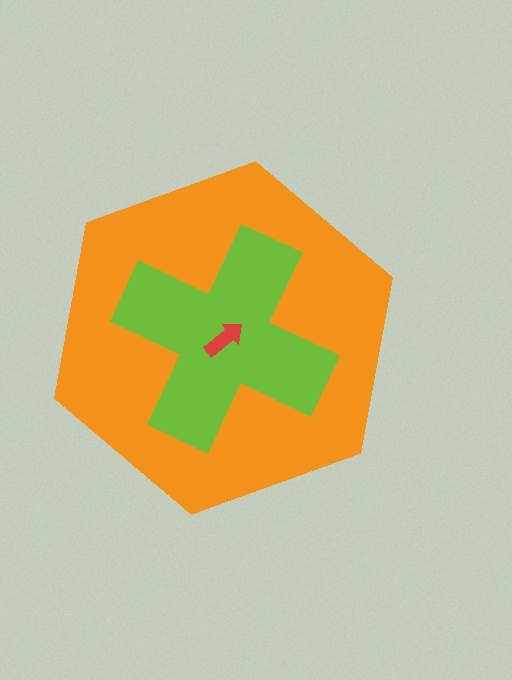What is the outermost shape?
The orange hexagon.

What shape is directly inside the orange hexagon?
The lime cross.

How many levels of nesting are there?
3.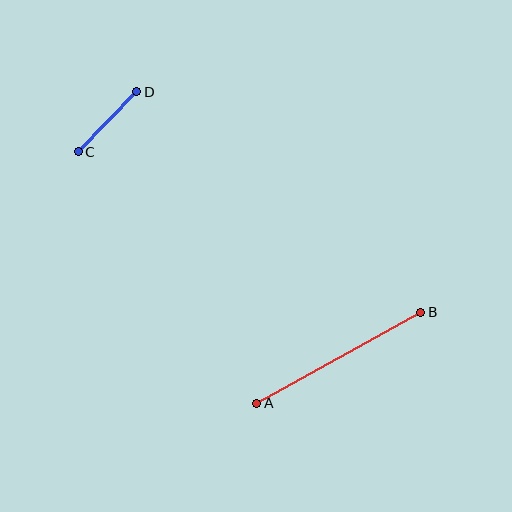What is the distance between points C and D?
The distance is approximately 84 pixels.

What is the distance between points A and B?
The distance is approximately 188 pixels.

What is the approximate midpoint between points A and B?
The midpoint is at approximately (339, 358) pixels.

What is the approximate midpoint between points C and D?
The midpoint is at approximately (108, 122) pixels.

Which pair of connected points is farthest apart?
Points A and B are farthest apart.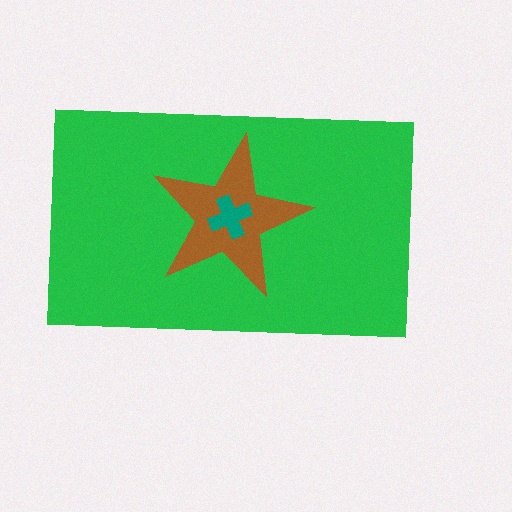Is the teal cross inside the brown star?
Yes.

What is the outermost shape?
The green rectangle.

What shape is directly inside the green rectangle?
The brown star.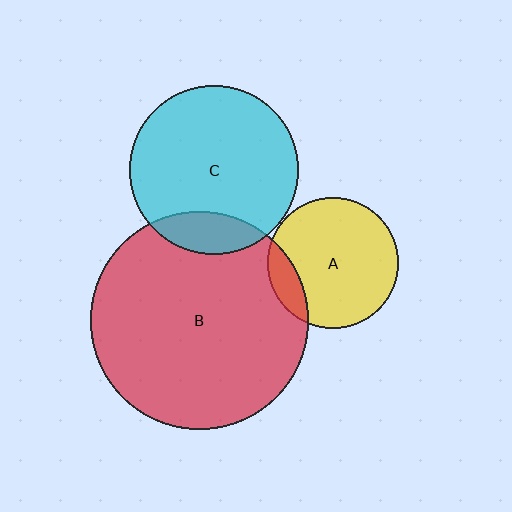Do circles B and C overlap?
Yes.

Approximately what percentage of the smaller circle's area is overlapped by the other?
Approximately 15%.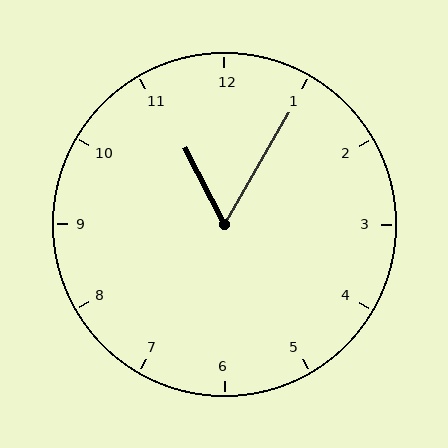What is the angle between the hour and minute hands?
Approximately 58 degrees.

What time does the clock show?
11:05.